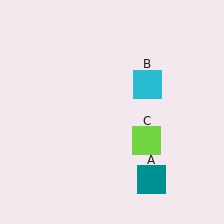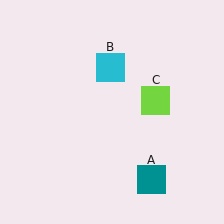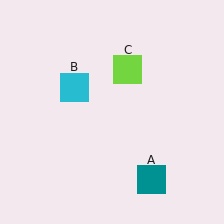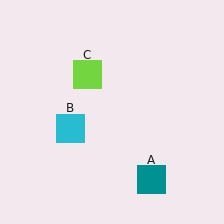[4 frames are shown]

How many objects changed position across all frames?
2 objects changed position: cyan square (object B), lime square (object C).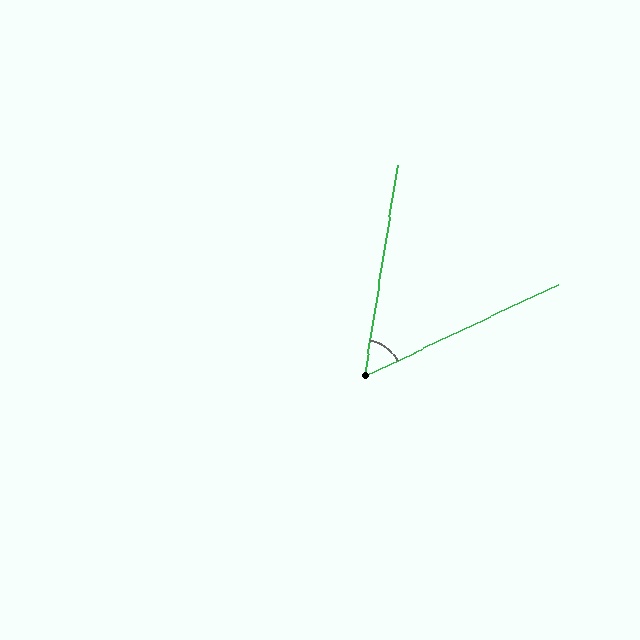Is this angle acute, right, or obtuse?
It is acute.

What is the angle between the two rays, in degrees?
Approximately 56 degrees.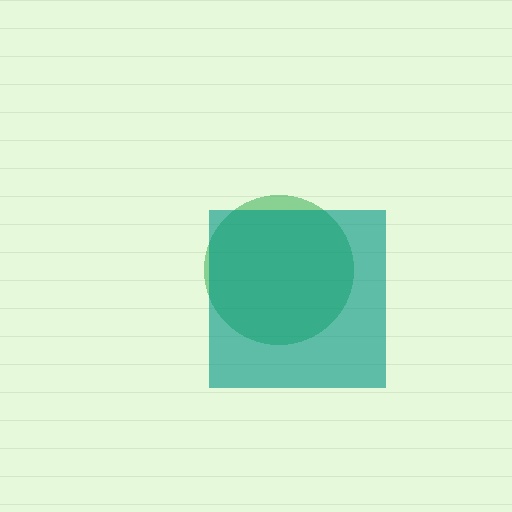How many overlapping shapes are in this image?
There are 2 overlapping shapes in the image.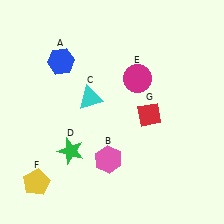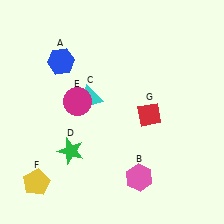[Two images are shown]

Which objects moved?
The objects that moved are: the pink hexagon (B), the magenta circle (E).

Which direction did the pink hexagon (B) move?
The pink hexagon (B) moved right.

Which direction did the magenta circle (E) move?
The magenta circle (E) moved left.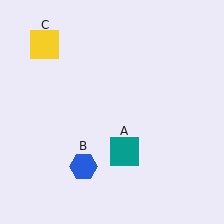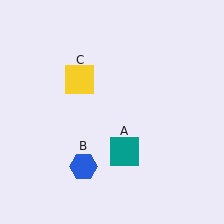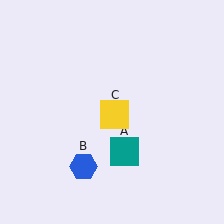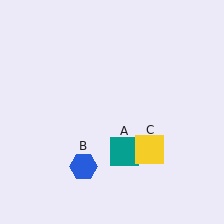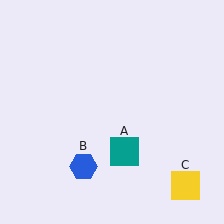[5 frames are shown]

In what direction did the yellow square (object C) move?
The yellow square (object C) moved down and to the right.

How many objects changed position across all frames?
1 object changed position: yellow square (object C).